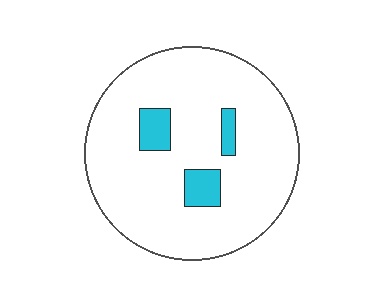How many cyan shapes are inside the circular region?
3.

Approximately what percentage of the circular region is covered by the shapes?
Approximately 10%.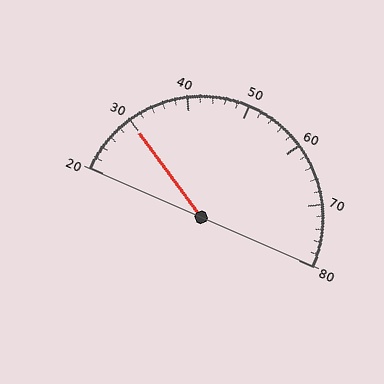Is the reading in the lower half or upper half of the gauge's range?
The reading is in the lower half of the range (20 to 80).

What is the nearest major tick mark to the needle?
The nearest major tick mark is 30.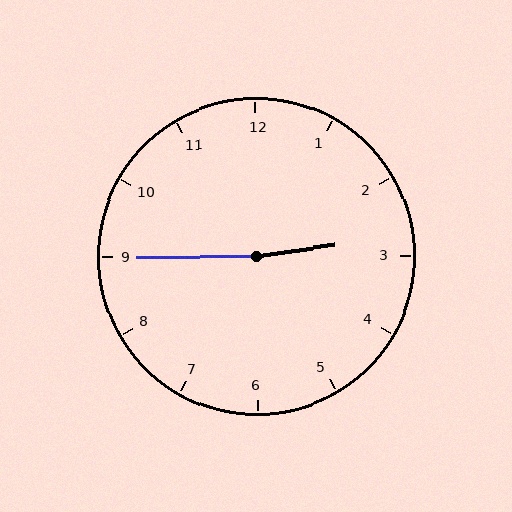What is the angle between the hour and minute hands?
Approximately 172 degrees.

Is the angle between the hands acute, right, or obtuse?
It is obtuse.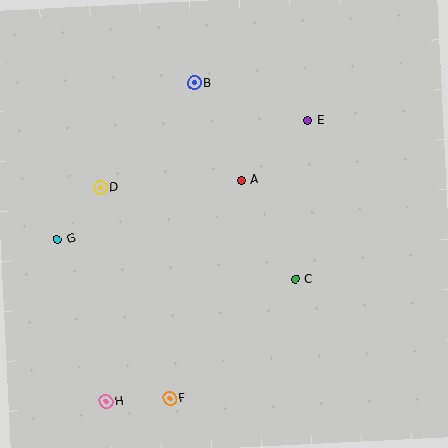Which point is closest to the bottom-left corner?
Point H is closest to the bottom-left corner.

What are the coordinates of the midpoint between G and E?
The midpoint between G and E is at (183, 180).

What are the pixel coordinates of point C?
Point C is at (295, 279).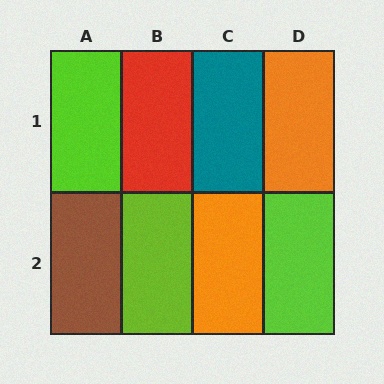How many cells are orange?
2 cells are orange.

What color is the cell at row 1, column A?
Lime.